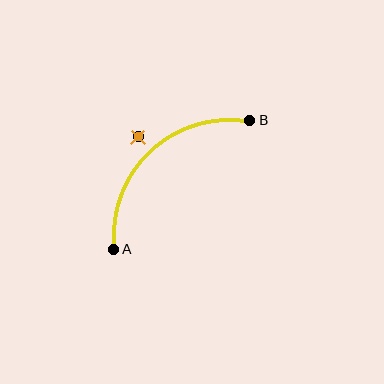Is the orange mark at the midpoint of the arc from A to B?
No — the orange mark does not lie on the arc at all. It sits slightly outside the curve.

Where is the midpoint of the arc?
The arc midpoint is the point on the curve farthest from the straight line joining A and B. It sits above and to the left of that line.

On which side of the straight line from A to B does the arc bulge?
The arc bulges above and to the left of the straight line connecting A and B.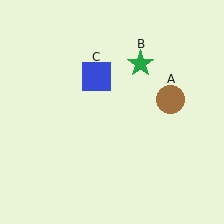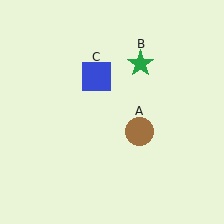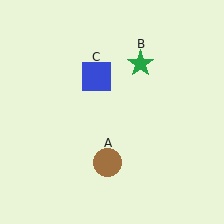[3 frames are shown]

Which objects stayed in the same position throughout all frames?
Green star (object B) and blue square (object C) remained stationary.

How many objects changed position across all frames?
1 object changed position: brown circle (object A).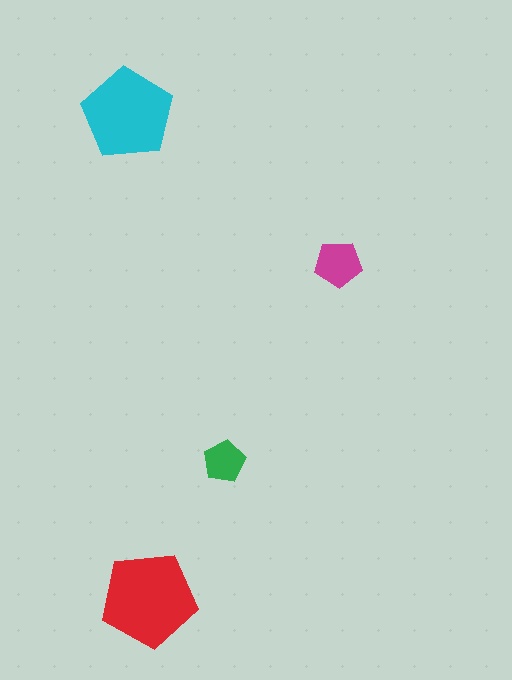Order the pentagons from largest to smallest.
the red one, the cyan one, the magenta one, the green one.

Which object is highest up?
The cyan pentagon is topmost.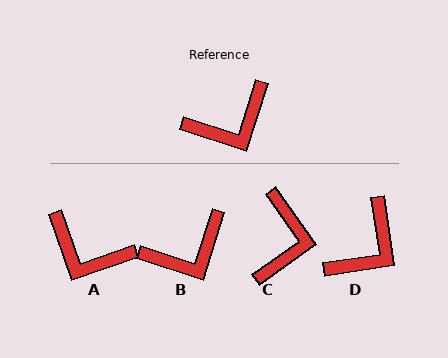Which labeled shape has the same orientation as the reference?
B.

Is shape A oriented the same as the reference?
No, it is off by about 53 degrees.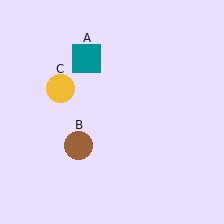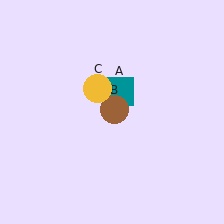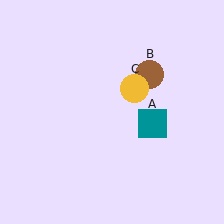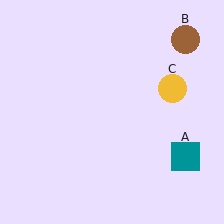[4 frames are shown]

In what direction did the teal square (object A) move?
The teal square (object A) moved down and to the right.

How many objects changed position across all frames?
3 objects changed position: teal square (object A), brown circle (object B), yellow circle (object C).